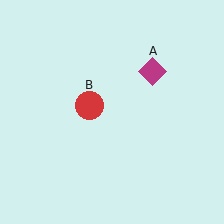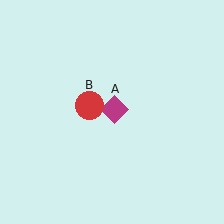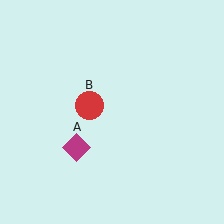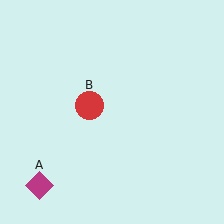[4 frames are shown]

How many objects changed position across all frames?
1 object changed position: magenta diamond (object A).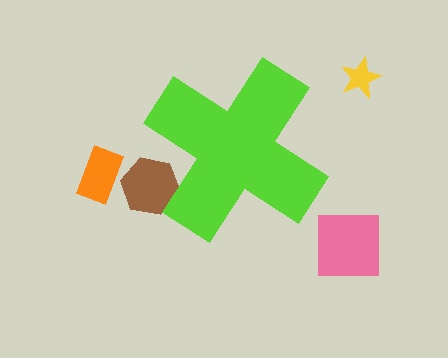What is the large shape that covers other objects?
A lime cross.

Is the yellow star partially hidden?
No, the yellow star is fully visible.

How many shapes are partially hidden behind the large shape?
1 shape is partially hidden.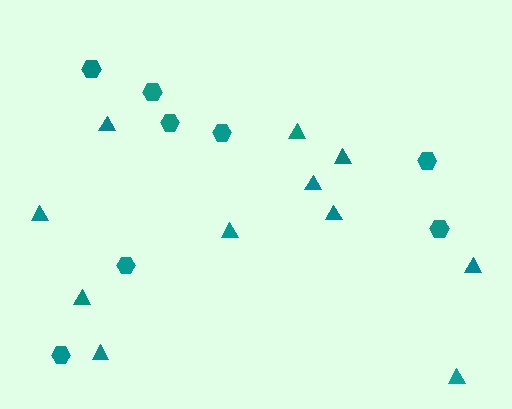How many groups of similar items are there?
There are 2 groups: one group of triangles (11) and one group of hexagons (8).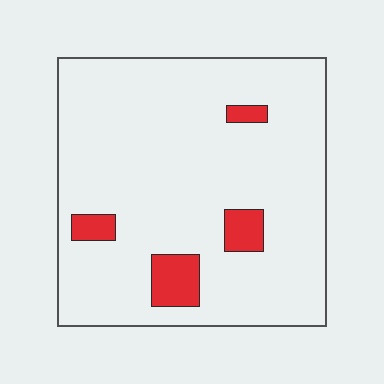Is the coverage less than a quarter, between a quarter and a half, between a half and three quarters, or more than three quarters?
Less than a quarter.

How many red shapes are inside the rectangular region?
4.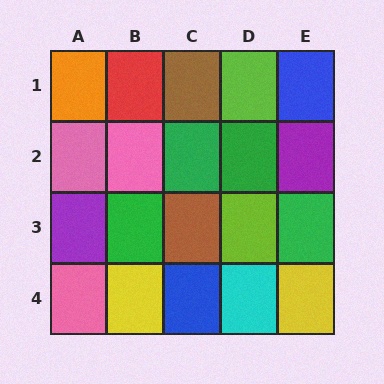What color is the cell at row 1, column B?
Red.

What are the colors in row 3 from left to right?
Purple, green, brown, lime, green.